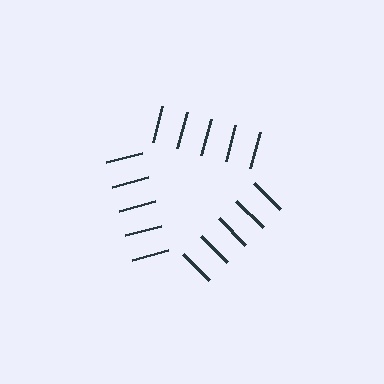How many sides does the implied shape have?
3 sides — the line-ends trace a triangle.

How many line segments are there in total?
15 — 5 along each of the 3 edges.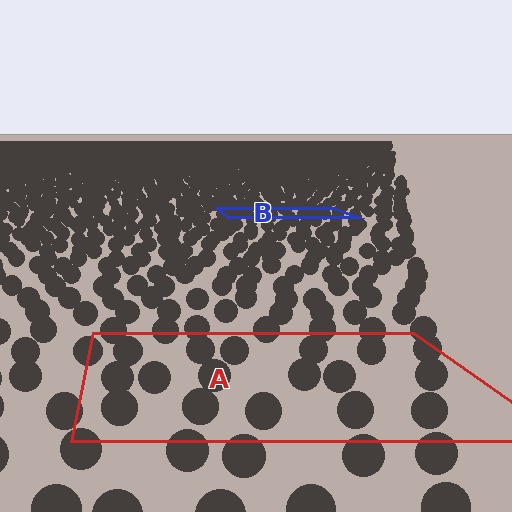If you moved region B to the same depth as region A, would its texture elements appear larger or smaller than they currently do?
They would appear larger. At a closer depth, the same texture elements are projected at a bigger on-screen size.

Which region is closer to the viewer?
Region A is closer. The texture elements there are larger and more spread out.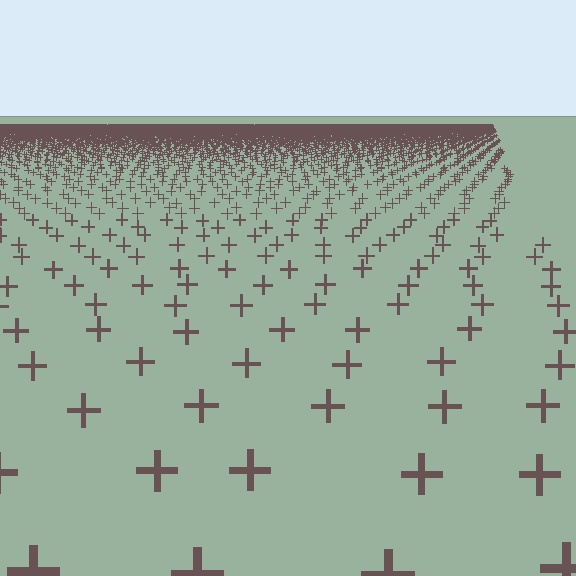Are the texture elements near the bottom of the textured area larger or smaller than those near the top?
Larger. Near the bottom, elements are closer to the viewer and appear at a bigger on-screen size.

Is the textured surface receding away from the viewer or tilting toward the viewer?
The surface is receding away from the viewer. Texture elements get smaller and denser toward the top.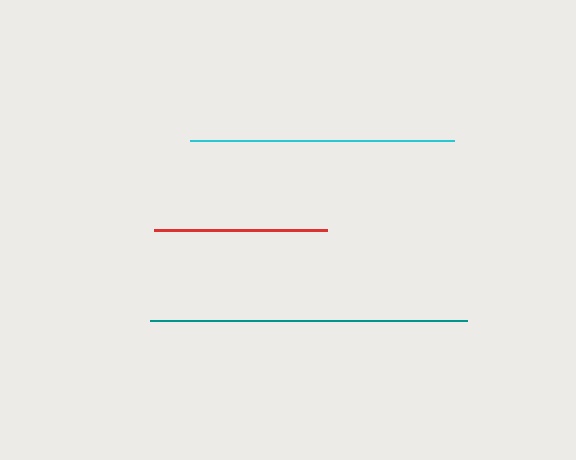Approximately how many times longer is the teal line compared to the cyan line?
The teal line is approximately 1.2 times the length of the cyan line.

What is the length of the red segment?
The red segment is approximately 174 pixels long.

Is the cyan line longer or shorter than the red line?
The cyan line is longer than the red line.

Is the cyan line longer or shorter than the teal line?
The teal line is longer than the cyan line.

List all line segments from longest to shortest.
From longest to shortest: teal, cyan, red.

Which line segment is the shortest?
The red line is the shortest at approximately 174 pixels.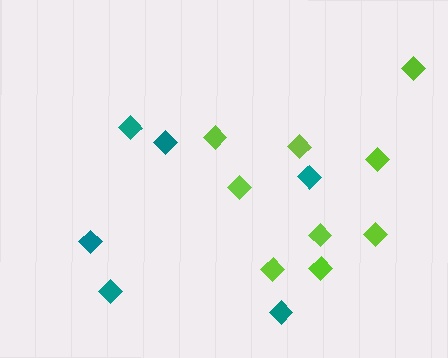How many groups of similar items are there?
There are 2 groups: one group of teal diamonds (6) and one group of lime diamonds (9).